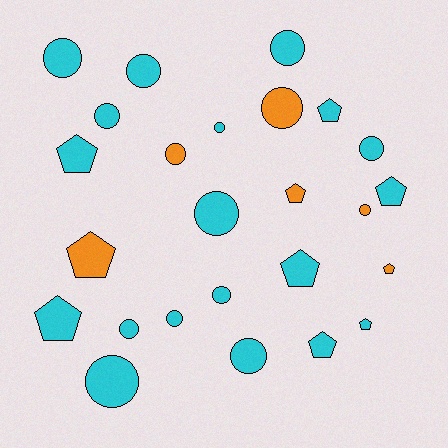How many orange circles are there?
There are 3 orange circles.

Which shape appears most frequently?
Circle, with 15 objects.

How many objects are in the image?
There are 25 objects.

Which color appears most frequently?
Cyan, with 19 objects.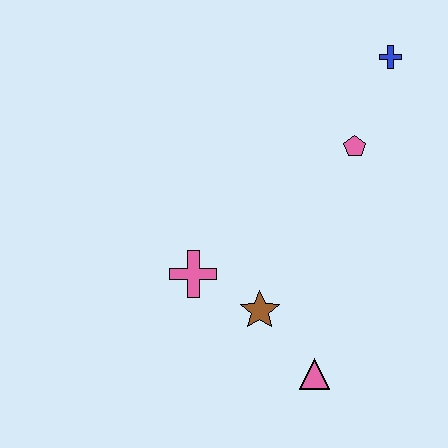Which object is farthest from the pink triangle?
The blue cross is farthest from the pink triangle.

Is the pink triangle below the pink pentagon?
Yes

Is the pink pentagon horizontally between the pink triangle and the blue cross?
Yes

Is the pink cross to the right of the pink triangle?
No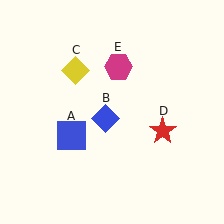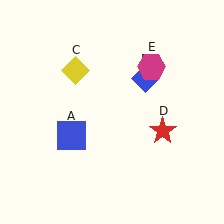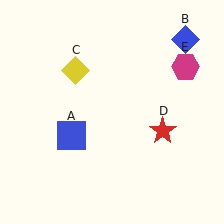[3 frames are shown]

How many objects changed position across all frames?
2 objects changed position: blue diamond (object B), magenta hexagon (object E).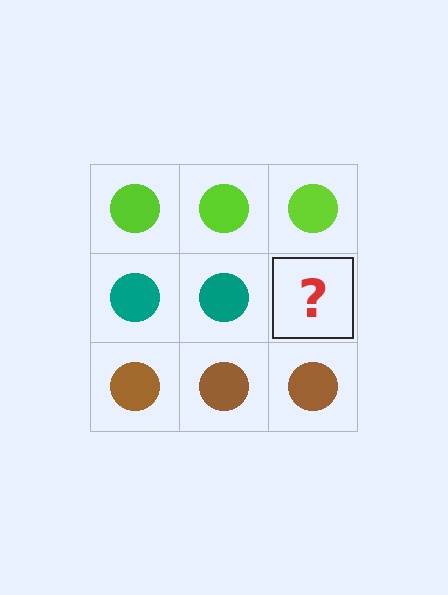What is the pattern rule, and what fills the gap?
The rule is that each row has a consistent color. The gap should be filled with a teal circle.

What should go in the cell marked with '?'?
The missing cell should contain a teal circle.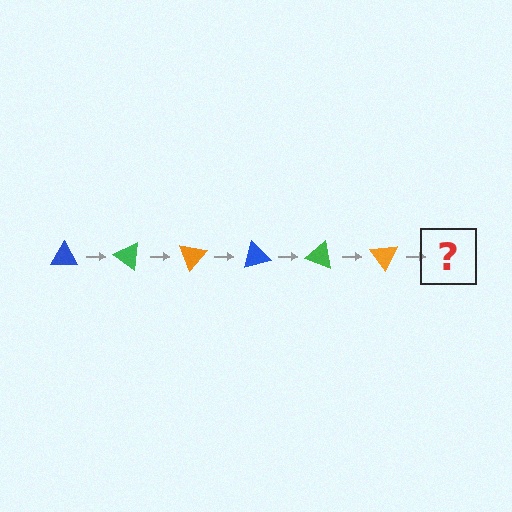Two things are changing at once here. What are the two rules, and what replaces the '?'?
The two rules are that it rotates 35 degrees each step and the color cycles through blue, green, and orange. The '?' should be a blue triangle, rotated 210 degrees from the start.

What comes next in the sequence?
The next element should be a blue triangle, rotated 210 degrees from the start.